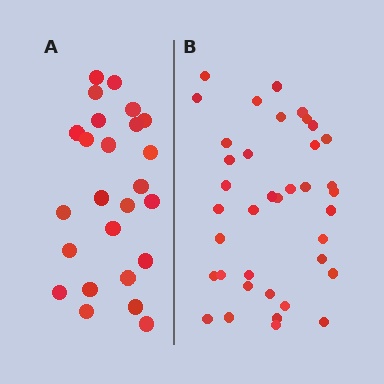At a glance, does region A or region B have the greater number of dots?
Region B (the right region) has more dots.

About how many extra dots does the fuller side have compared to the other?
Region B has approximately 15 more dots than region A.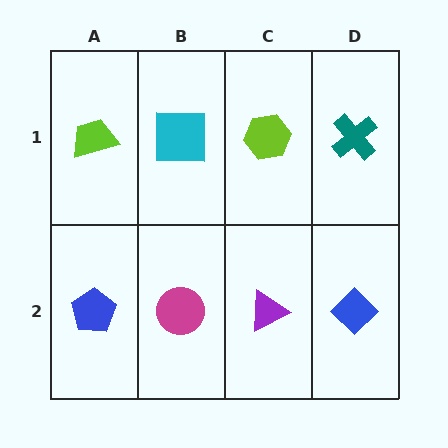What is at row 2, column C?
A purple triangle.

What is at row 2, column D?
A blue diamond.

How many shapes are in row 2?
4 shapes.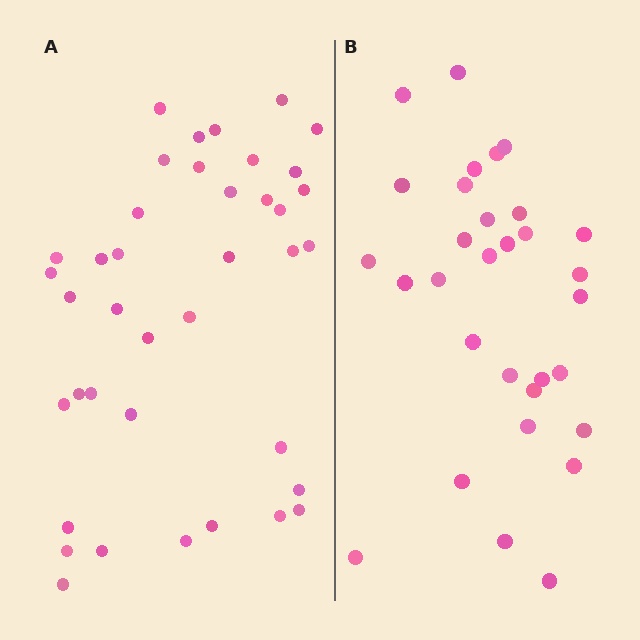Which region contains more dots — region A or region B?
Region A (the left region) has more dots.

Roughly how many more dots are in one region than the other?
Region A has roughly 8 or so more dots than region B.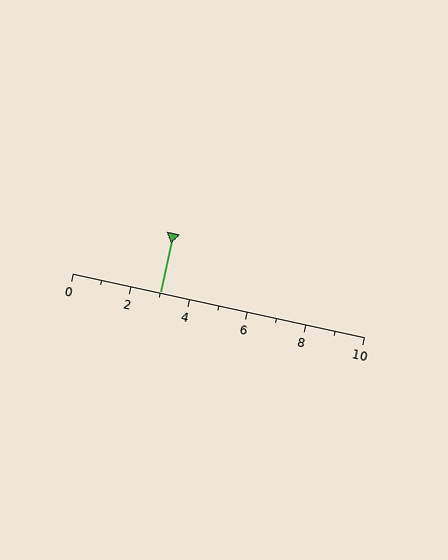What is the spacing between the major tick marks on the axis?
The major ticks are spaced 2 apart.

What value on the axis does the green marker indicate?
The marker indicates approximately 3.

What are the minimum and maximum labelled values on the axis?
The axis runs from 0 to 10.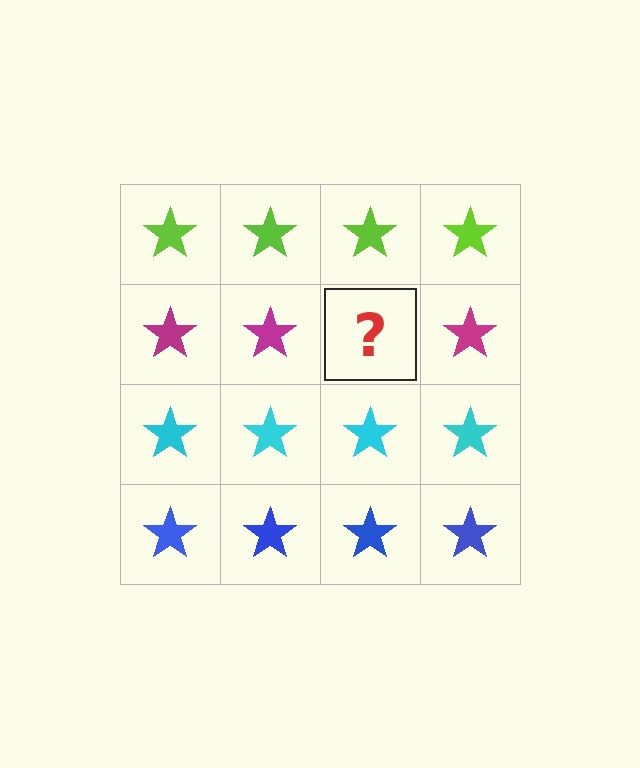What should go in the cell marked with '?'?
The missing cell should contain a magenta star.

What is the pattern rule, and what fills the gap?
The rule is that each row has a consistent color. The gap should be filled with a magenta star.